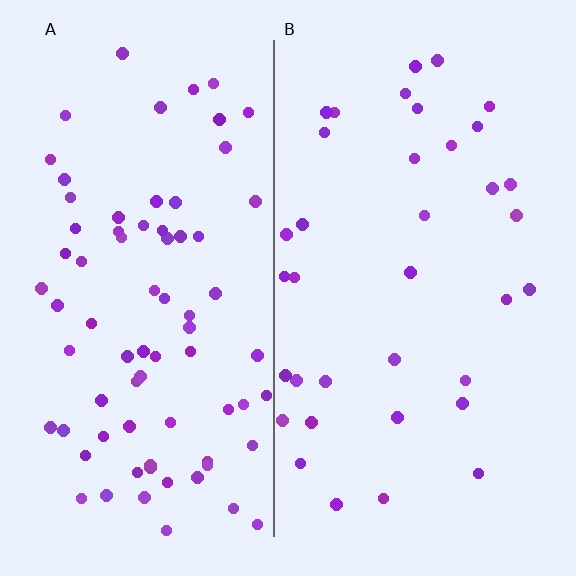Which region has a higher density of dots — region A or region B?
A (the left).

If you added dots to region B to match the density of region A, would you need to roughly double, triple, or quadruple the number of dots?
Approximately double.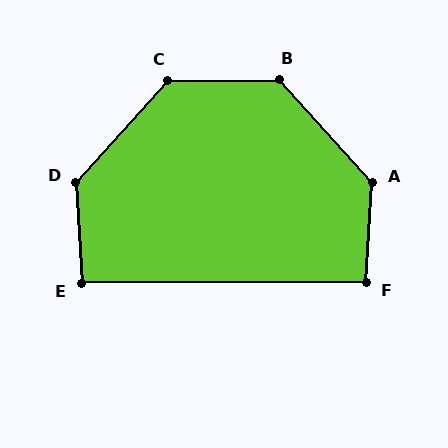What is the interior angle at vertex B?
Approximately 132 degrees (obtuse).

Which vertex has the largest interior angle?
D, at approximately 134 degrees.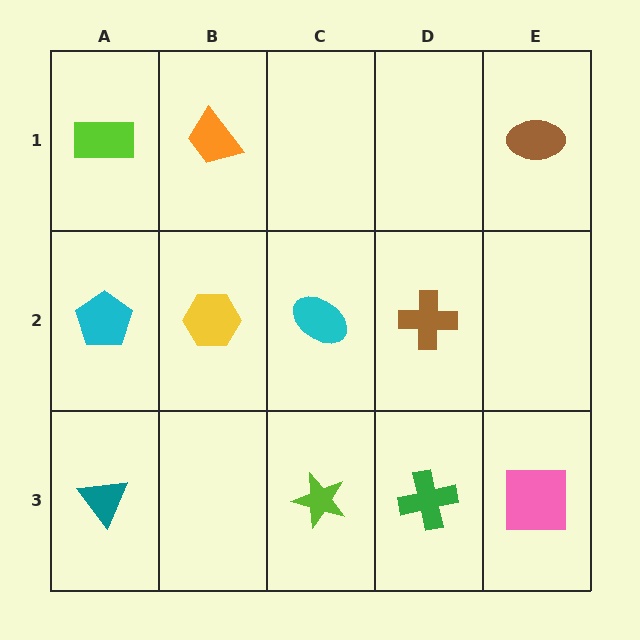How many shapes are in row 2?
4 shapes.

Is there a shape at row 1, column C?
No, that cell is empty.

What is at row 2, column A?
A cyan pentagon.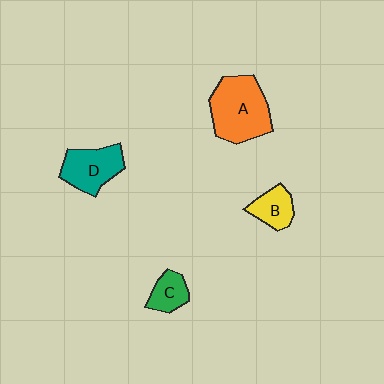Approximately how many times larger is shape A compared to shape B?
Approximately 2.3 times.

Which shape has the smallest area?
Shape C (green).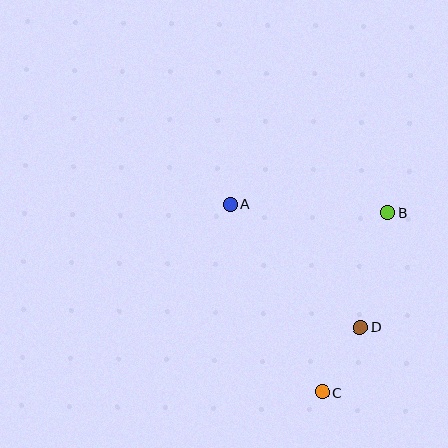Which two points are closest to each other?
Points C and D are closest to each other.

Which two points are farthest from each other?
Points A and C are farthest from each other.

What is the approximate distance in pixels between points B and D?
The distance between B and D is approximately 118 pixels.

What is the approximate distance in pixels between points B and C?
The distance between B and C is approximately 192 pixels.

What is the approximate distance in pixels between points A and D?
The distance between A and D is approximately 179 pixels.